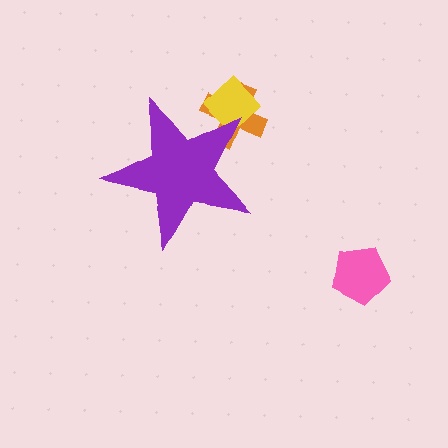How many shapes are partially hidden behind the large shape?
2 shapes are partially hidden.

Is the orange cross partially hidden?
Yes, the orange cross is partially hidden behind the purple star.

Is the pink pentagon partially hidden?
No, the pink pentagon is fully visible.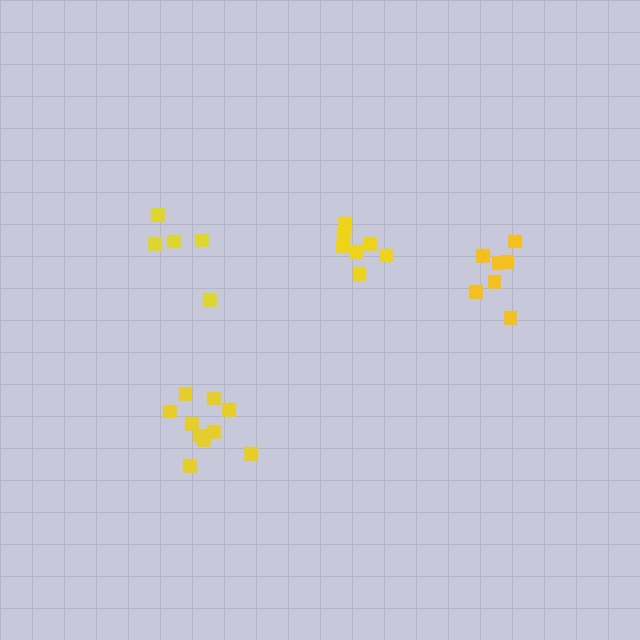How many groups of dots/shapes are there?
There are 4 groups.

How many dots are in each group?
Group 1: 10 dots, Group 2: 7 dots, Group 3: 7 dots, Group 4: 5 dots (29 total).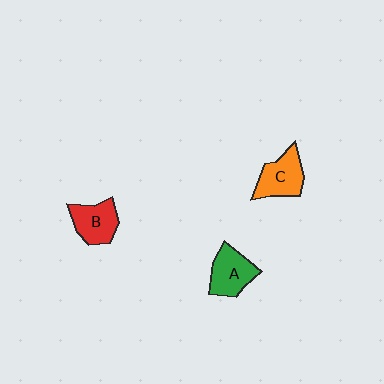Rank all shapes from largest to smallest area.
From largest to smallest: C (orange), A (green), B (red).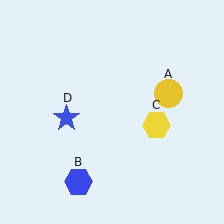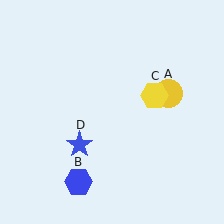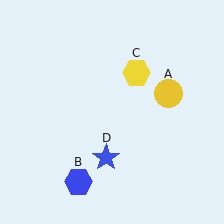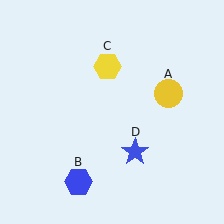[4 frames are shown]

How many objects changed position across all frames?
2 objects changed position: yellow hexagon (object C), blue star (object D).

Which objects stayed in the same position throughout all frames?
Yellow circle (object A) and blue hexagon (object B) remained stationary.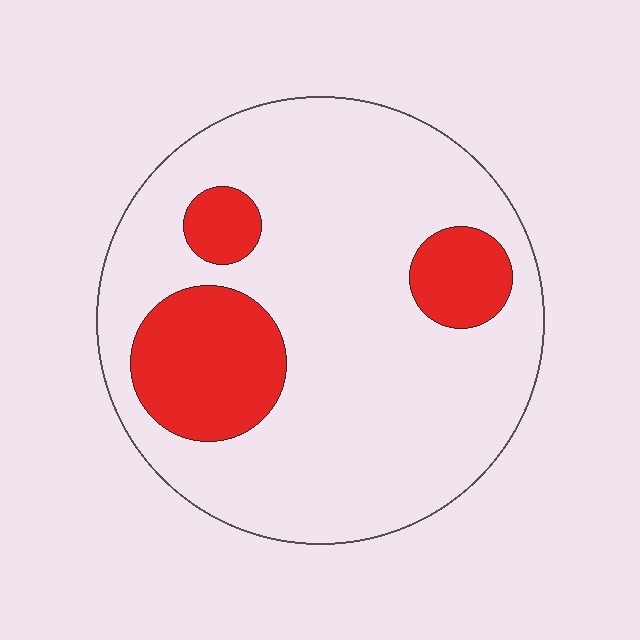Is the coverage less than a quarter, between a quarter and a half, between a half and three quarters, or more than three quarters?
Less than a quarter.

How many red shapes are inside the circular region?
3.